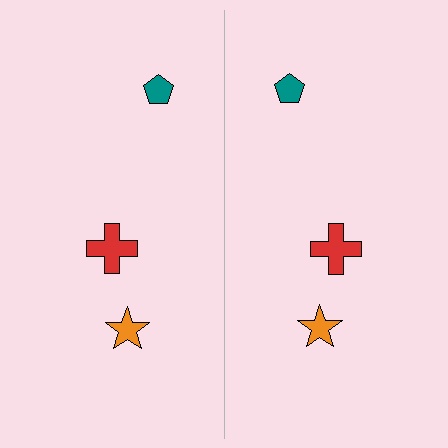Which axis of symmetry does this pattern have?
The pattern has a vertical axis of symmetry running through the center of the image.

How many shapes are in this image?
There are 6 shapes in this image.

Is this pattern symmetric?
Yes, this pattern has bilateral (reflection) symmetry.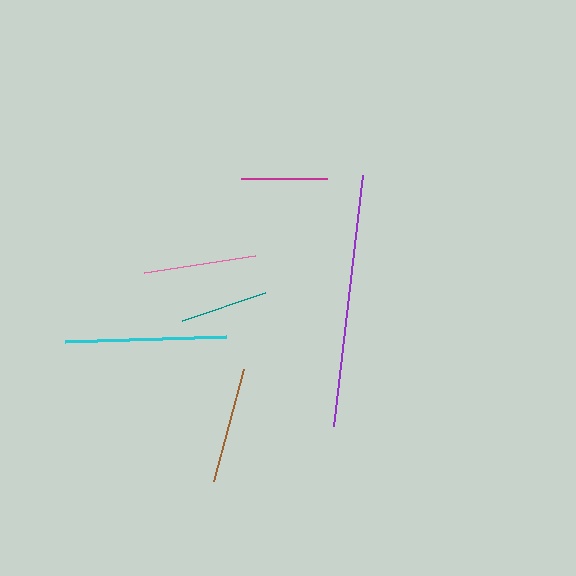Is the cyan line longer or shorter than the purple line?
The purple line is longer than the cyan line.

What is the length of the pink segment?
The pink segment is approximately 112 pixels long.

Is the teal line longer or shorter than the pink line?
The pink line is longer than the teal line.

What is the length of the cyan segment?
The cyan segment is approximately 161 pixels long.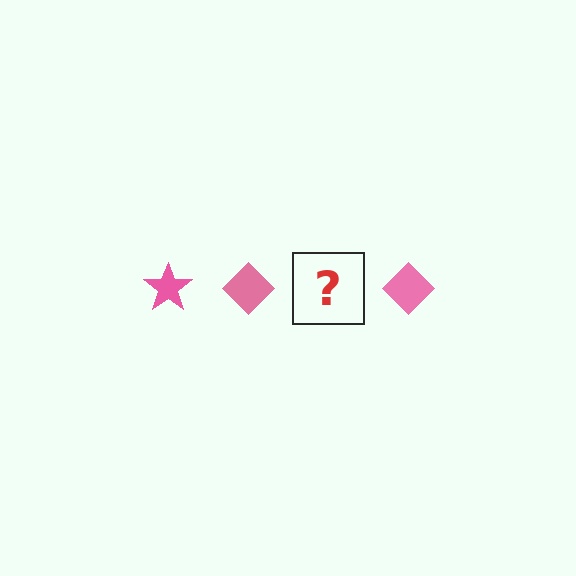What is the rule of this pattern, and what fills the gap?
The rule is that the pattern cycles through star, diamond shapes in pink. The gap should be filled with a pink star.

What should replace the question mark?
The question mark should be replaced with a pink star.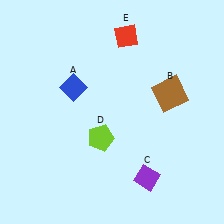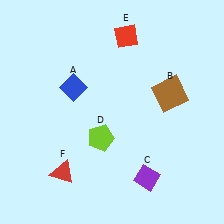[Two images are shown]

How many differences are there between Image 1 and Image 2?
There is 1 difference between the two images.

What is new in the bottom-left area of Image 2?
A red triangle (F) was added in the bottom-left area of Image 2.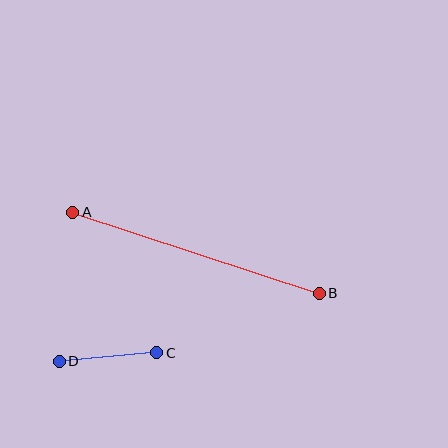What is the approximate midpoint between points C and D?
The midpoint is at approximately (108, 357) pixels.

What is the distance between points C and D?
The distance is approximately 98 pixels.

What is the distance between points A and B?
The distance is approximately 259 pixels.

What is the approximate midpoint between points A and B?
The midpoint is at approximately (196, 253) pixels.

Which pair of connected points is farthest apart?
Points A and B are farthest apart.